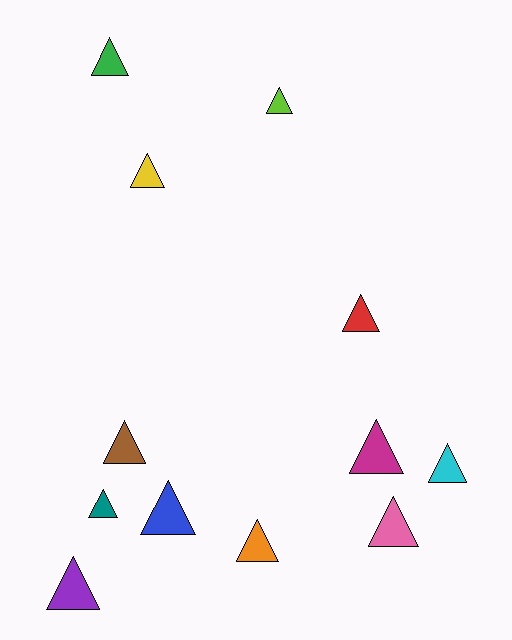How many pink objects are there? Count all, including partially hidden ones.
There is 1 pink object.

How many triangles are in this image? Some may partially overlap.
There are 12 triangles.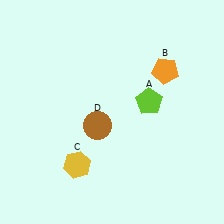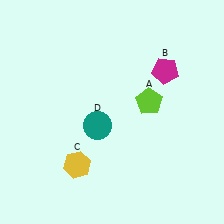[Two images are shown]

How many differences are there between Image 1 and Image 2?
There are 2 differences between the two images.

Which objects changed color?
B changed from orange to magenta. D changed from brown to teal.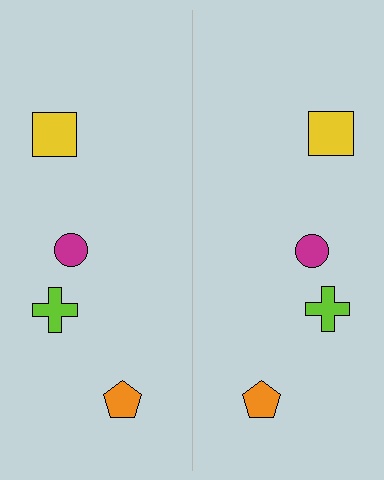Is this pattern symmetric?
Yes, this pattern has bilateral (reflection) symmetry.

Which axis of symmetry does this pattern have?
The pattern has a vertical axis of symmetry running through the center of the image.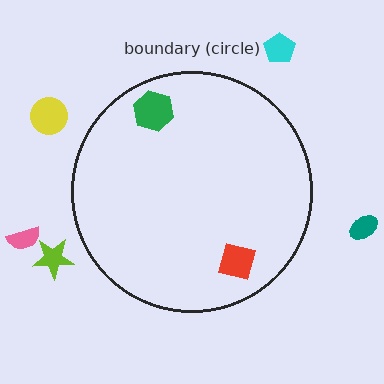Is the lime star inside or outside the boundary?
Outside.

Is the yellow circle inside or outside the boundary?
Outside.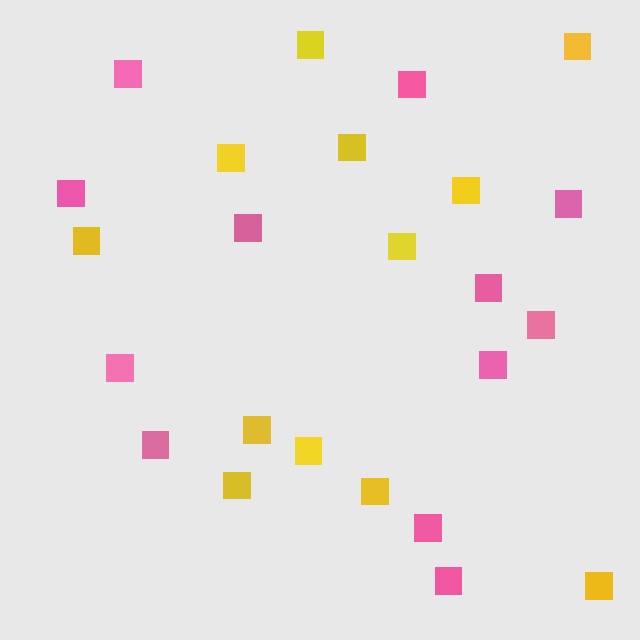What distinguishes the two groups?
There are 2 groups: one group of yellow squares (12) and one group of pink squares (12).